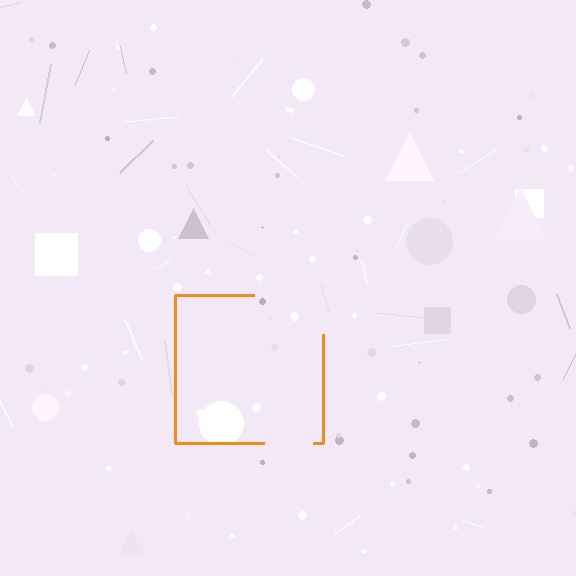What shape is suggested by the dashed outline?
The dashed outline suggests a square.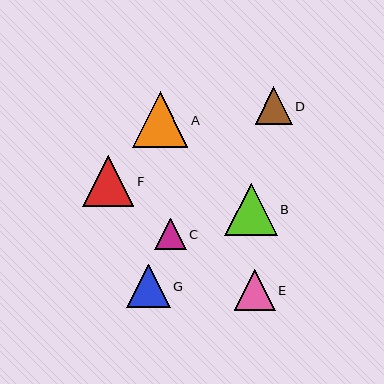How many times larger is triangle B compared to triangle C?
Triangle B is approximately 1.7 times the size of triangle C.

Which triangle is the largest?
Triangle A is the largest with a size of approximately 56 pixels.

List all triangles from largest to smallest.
From largest to smallest: A, B, F, G, E, D, C.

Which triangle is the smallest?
Triangle C is the smallest with a size of approximately 32 pixels.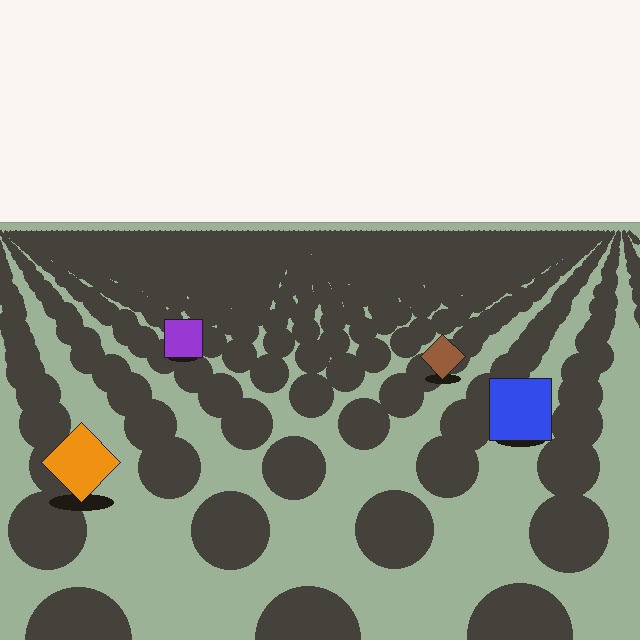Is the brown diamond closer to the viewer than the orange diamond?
No. The orange diamond is closer — you can tell from the texture gradient: the ground texture is coarser near it.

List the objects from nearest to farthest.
From nearest to farthest: the orange diamond, the blue square, the brown diamond, the purple square.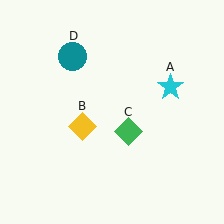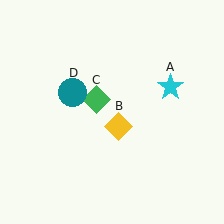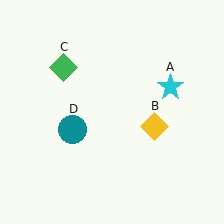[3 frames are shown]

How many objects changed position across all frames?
3 objects changed position: yellow diamond (object B), green diamond (object C), teal circle (object D).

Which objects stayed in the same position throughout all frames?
Cyan star (object A) remained stationary.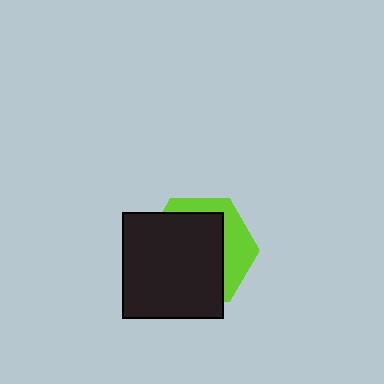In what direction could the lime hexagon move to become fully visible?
The lime hexagon could move toward the upper-right. That would shift it out from behind the black rectangle entirely.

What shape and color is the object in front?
The object in front is a black rectangle.